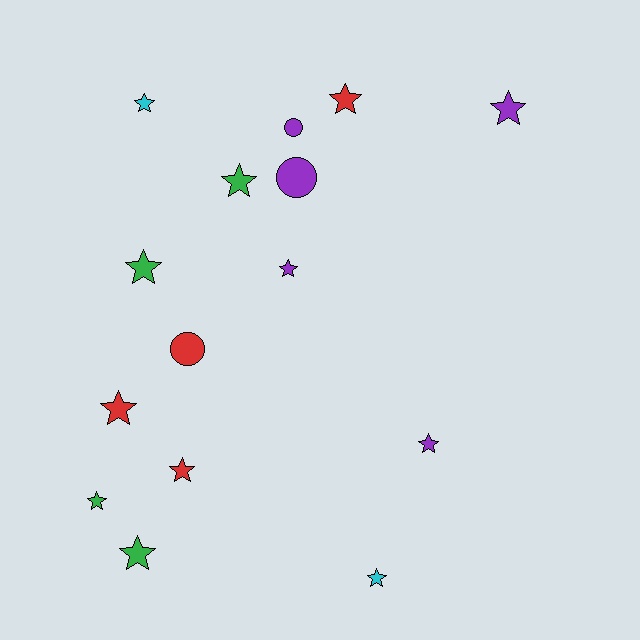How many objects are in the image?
There are 15 objects.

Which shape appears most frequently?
Star, with 12 objects.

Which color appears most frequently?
Purple, with 5 objects.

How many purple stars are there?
There are 3 purple stars.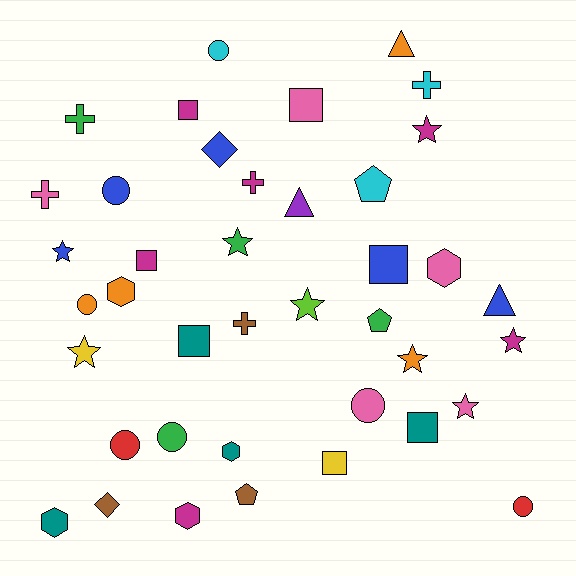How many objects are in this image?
There are 40 objects.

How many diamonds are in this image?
There are 2 diamonds.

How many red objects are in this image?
There are 2 red objects.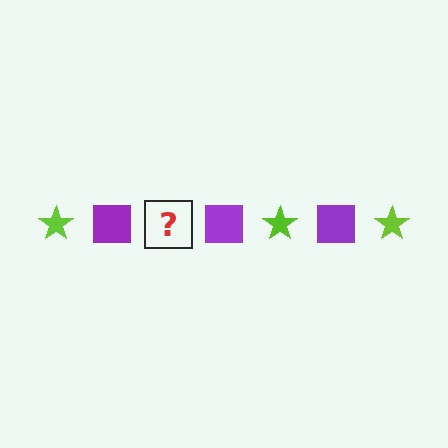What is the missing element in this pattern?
The missing element is a lime star.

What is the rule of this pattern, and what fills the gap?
The rule is that the pattern alternates between lime star and purple square. The gap should be filled with a lime star.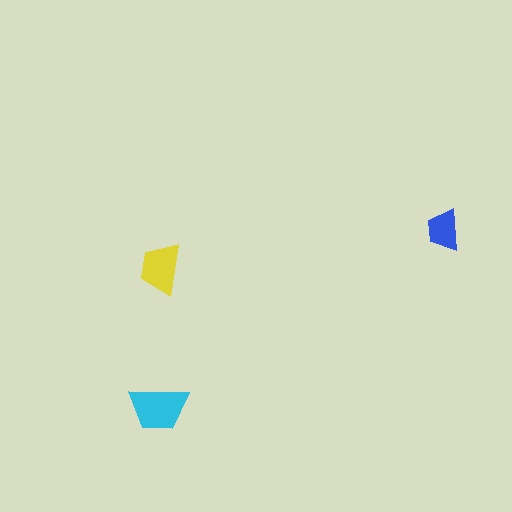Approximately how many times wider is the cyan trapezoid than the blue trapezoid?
About 1.5 times wider.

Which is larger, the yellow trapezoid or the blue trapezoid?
The yellow one.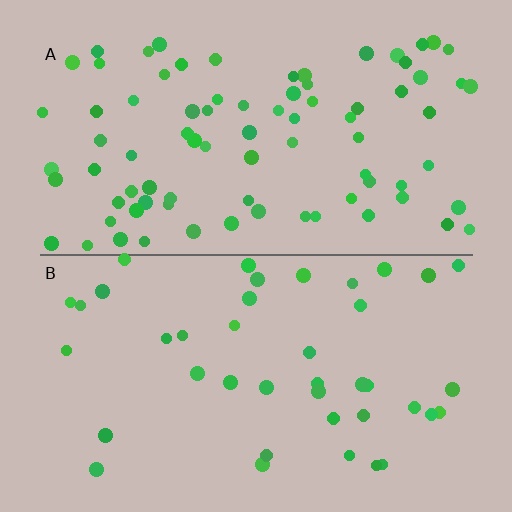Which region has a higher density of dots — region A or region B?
A (the top).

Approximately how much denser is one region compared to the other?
Approximately 2.0× — region A over region B.